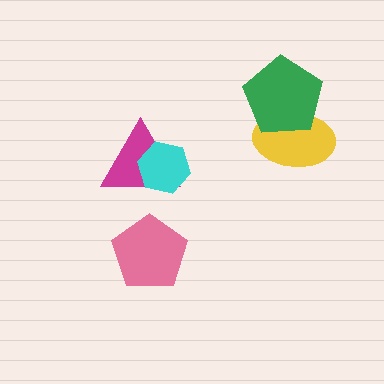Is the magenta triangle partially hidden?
Yes, it is partially covered by another shape.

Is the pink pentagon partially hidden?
No, no other shape covers it.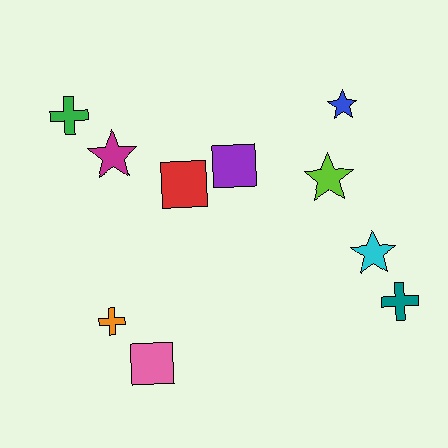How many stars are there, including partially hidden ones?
There are 4 stars.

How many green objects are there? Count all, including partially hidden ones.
There is 1 green object.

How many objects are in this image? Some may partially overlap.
There are 10 objects.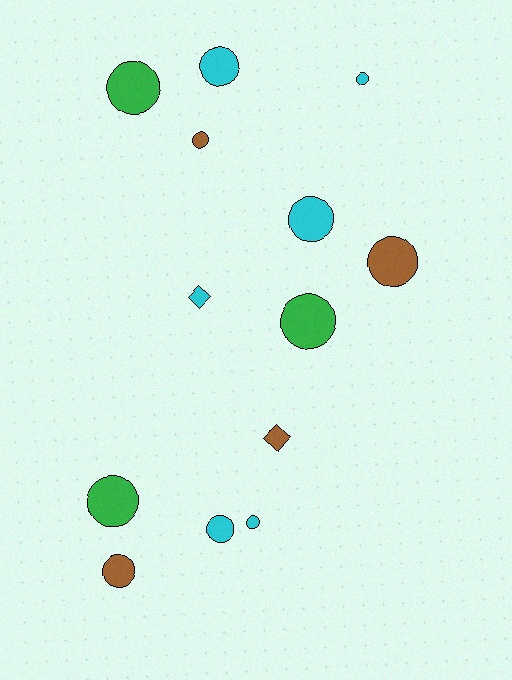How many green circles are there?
There are 3 green circles.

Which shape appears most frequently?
Circle, with 11 objects.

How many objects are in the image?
There are 13 objects.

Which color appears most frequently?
Cyan, with 6 objects.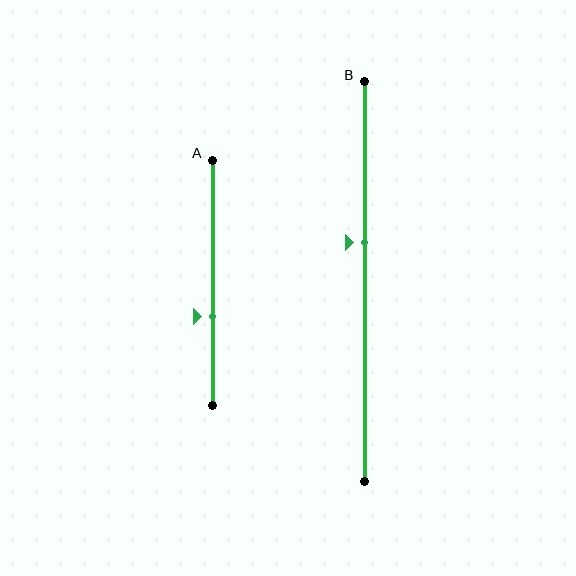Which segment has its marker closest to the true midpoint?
Segment B has its marker closest to the true midpoint.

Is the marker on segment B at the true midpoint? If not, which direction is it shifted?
No, the marker on segment B is shifted upward by about 10% of the segment length.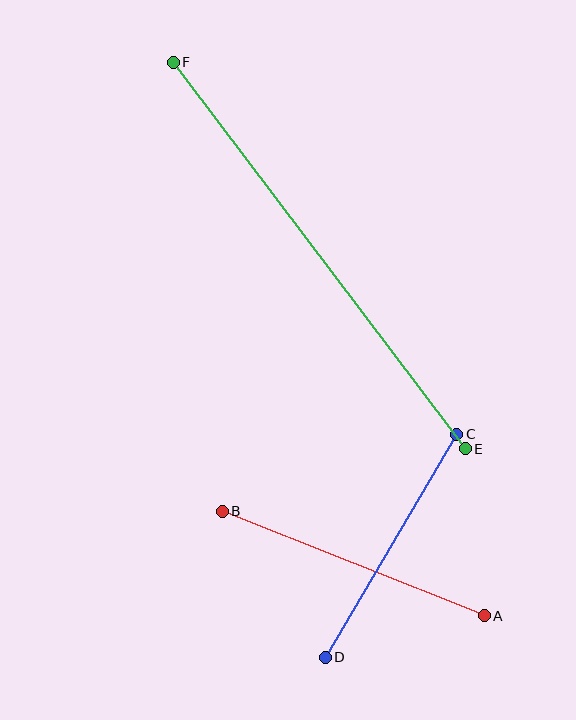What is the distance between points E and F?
The distance is approximately 484 pixels.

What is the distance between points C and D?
The distance is approximately 259 pixels.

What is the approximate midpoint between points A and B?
The midpoint is at approximately (353, 564) pixels.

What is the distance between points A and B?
The distance is approximately 282 pixels.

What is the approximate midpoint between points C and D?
The midpoint is at approximately (391, 546) pixels.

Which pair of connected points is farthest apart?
Points E and F are farthest apart.